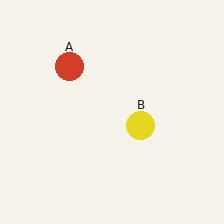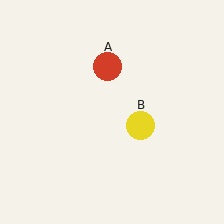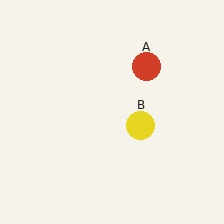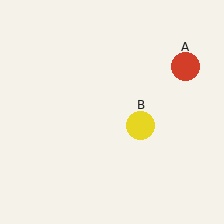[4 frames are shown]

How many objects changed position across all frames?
1 object changed position: red circle (object A).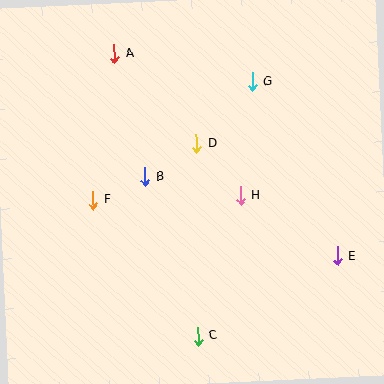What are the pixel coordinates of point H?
Point H is at (240, 196).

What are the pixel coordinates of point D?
Point D is at (196, 144).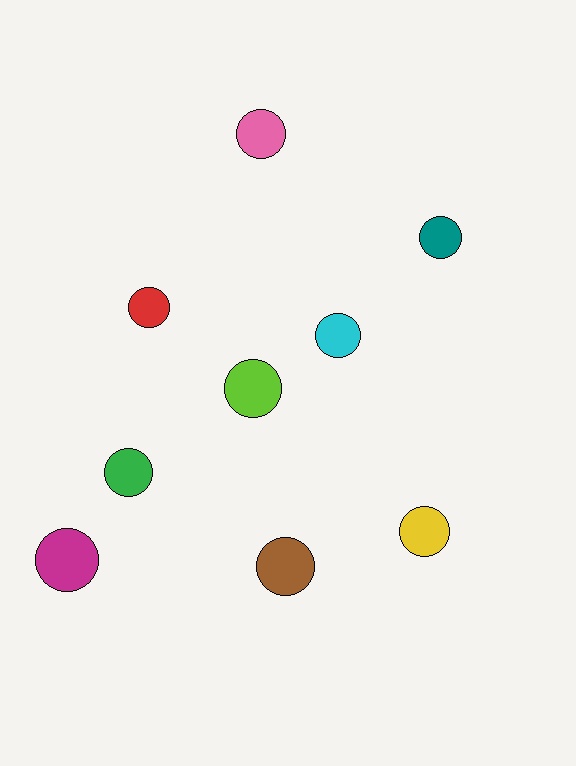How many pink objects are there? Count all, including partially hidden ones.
There is 1 pink object.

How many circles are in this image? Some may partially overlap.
There are 9 circles.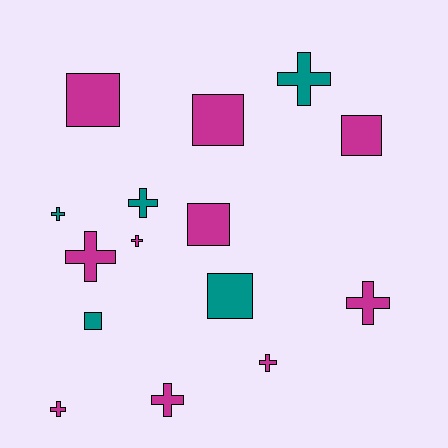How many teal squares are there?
There are 2 teal squares.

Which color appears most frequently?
Magenta, with 10 objects.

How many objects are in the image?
There are 15 objects.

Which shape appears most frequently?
Cross, with 9 objects.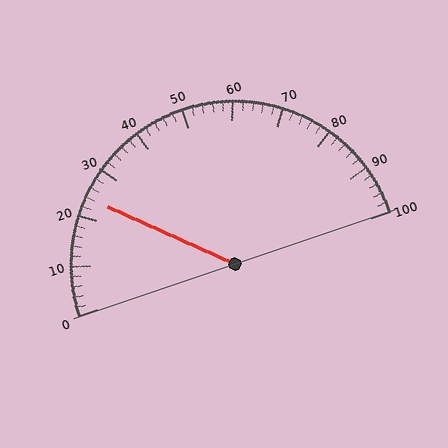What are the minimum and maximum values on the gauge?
The gauge ranges from 0 to 100.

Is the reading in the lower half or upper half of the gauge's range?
The reading is in the lower half of the range (0 to 100).